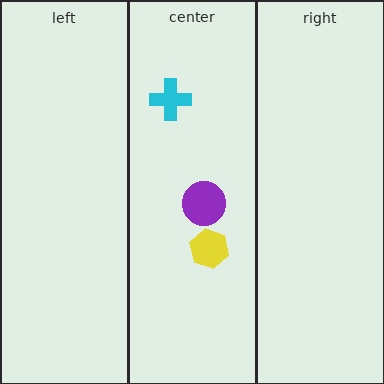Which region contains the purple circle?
The center region.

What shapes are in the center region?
The purple circle, the yellow hexagon, the cyan cross.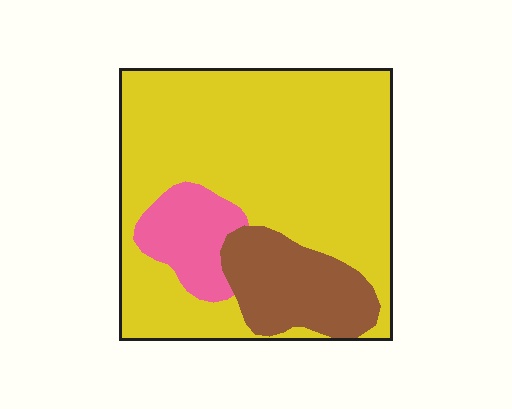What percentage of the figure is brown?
Brown covers roughly 15% of the figure.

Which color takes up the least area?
Pink, at roughly 10%.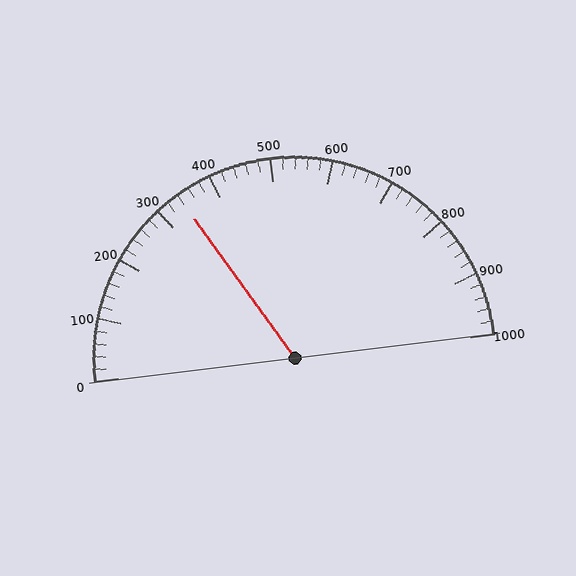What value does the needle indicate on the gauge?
The needle indicates approximately 340.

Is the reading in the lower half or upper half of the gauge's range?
The reading is in the lower half of the range (0 to 1000).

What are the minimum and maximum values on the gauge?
The gauge ranges from 0 to 1000.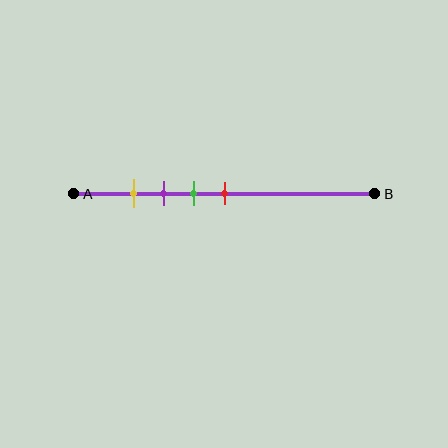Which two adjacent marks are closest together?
The yellow and purple marks are the closest adjacent pair.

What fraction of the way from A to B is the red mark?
The red mark is approximately 50% (0.5) of the way from A to B.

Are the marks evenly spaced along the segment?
Yes, the marks are approximately evenly spaced.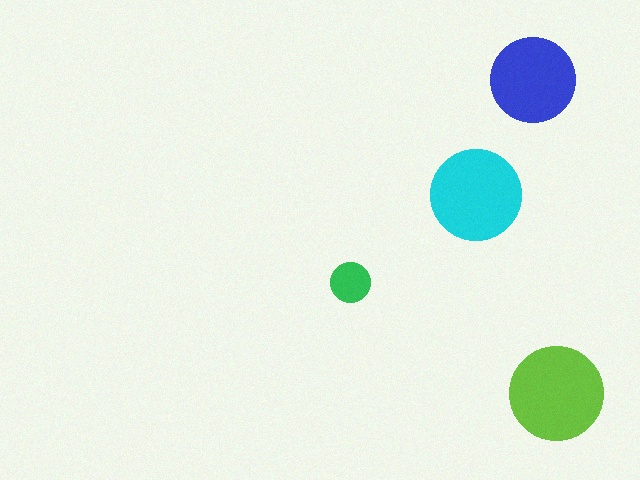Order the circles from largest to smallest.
the lime one, the cyan one, the blue one, the green one.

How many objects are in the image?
There are 4 objects in the image.